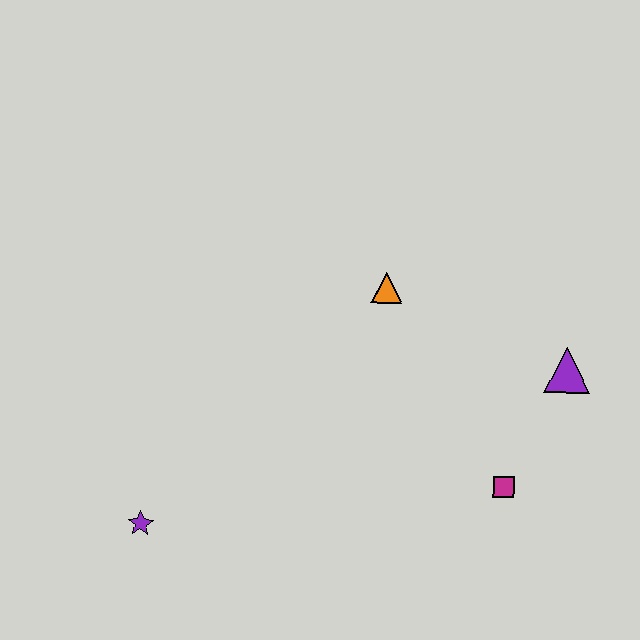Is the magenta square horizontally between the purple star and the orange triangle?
No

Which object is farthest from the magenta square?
The purple star is farthest from the magenta square.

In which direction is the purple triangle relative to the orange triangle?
The purple triangle is to the right of the orange triangle.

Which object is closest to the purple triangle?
The magenta square is closest to the purple triangle.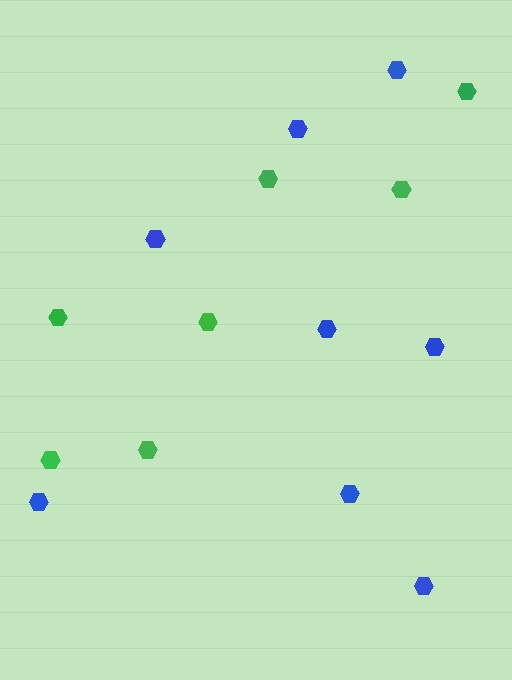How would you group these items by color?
There are 2 groups: one group of green hexagons (7) and one group of blue hexagons (8).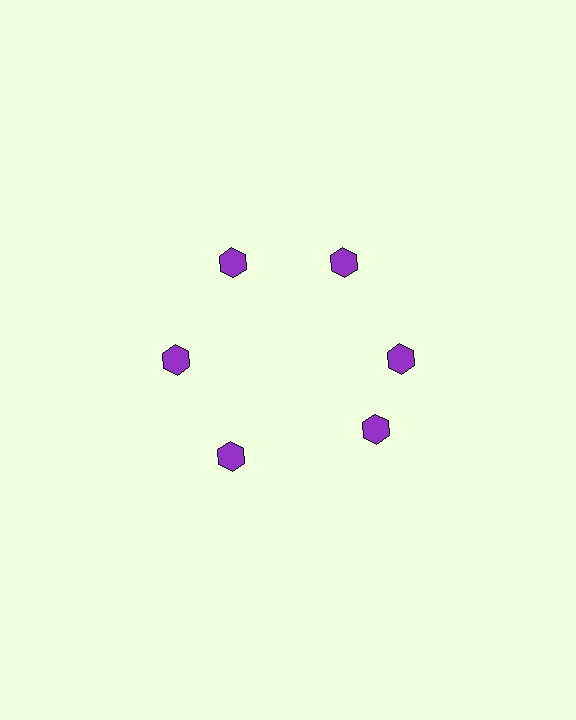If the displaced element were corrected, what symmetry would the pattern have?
It would have 6-fold rotational symmetry — the pattern would map onto itself every 60 degrees.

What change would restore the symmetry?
The symmetry would be restored by rotating it back into even spacing with its neighbors so that all 6 hexagons sit at equal angles and equal distance from the center.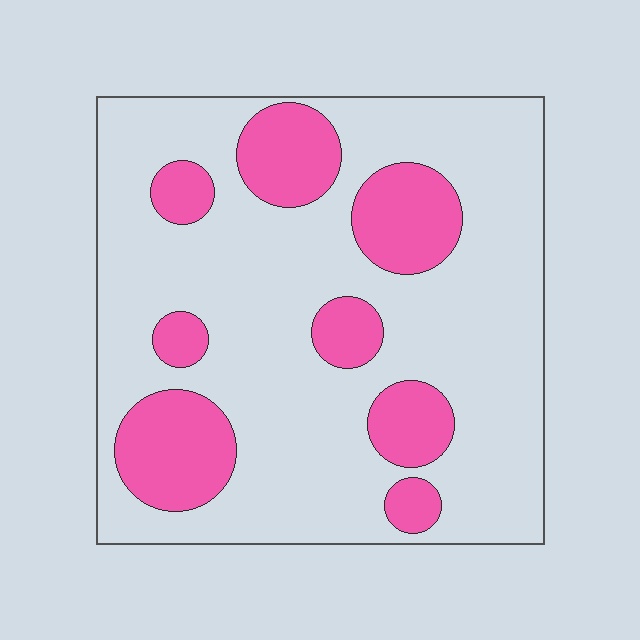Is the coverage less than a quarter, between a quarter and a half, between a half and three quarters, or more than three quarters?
Less than a quarter.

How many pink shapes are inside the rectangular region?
8.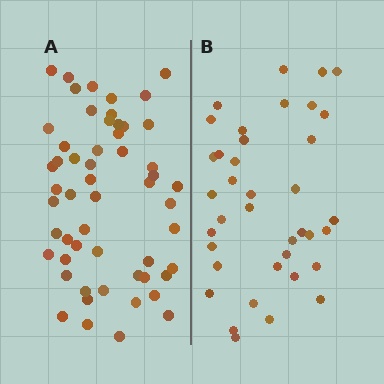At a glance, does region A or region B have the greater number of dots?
Region A (the left region) has more dots.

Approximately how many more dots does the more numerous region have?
Region A has approximately 15 more dots than region B.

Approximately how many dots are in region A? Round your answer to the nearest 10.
About 60 dots. (The exact count is 55, which rounds to 60.)